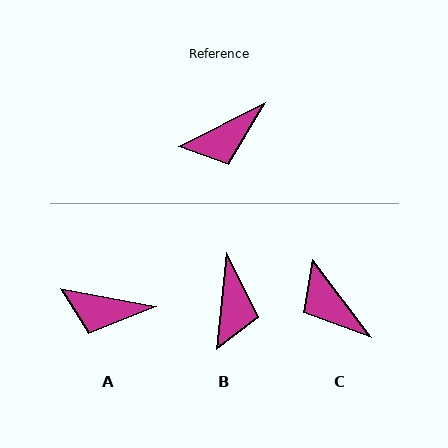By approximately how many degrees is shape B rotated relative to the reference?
Approximately 57 degrees counter-clockwise.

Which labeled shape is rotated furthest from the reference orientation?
C, about 79 degrees away.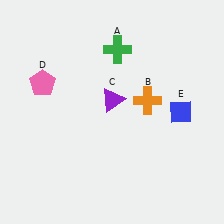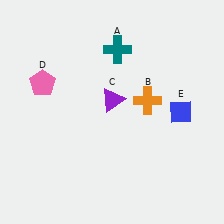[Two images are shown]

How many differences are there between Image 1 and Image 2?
There is 1 difference between the two images.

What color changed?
The cross (A) changed from green in Image 1 to teal in Image 2.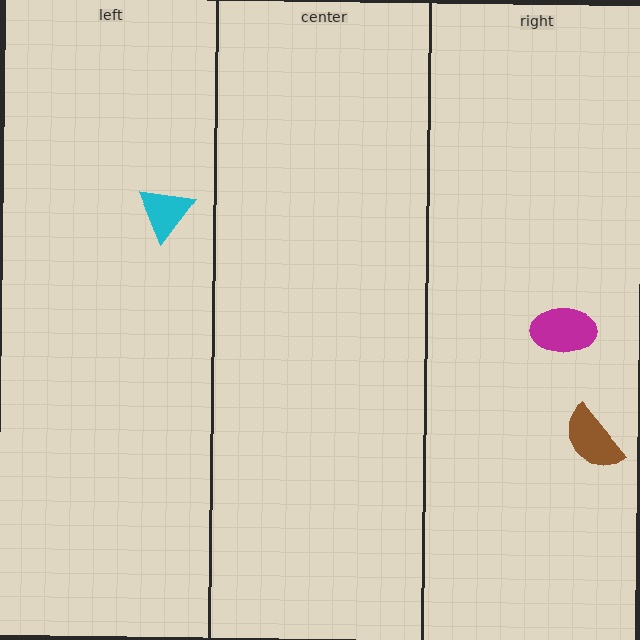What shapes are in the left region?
The cyan triangle.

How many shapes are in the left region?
1.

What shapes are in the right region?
The magenta ellipse, the brown semicircle.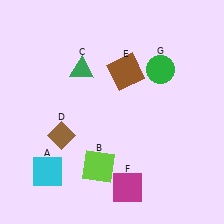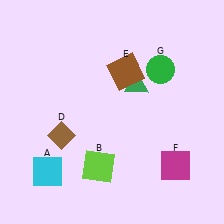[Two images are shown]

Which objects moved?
The objects that moved are: the green triangle (C), the magenta square (F).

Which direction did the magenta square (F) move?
The magenta square (F) moved right.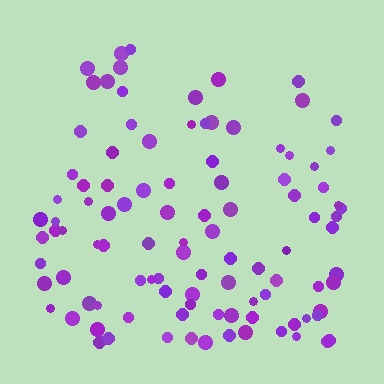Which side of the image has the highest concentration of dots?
The bottom.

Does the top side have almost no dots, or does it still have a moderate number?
Still a moderate number, just noticeably fewer than the bottom.